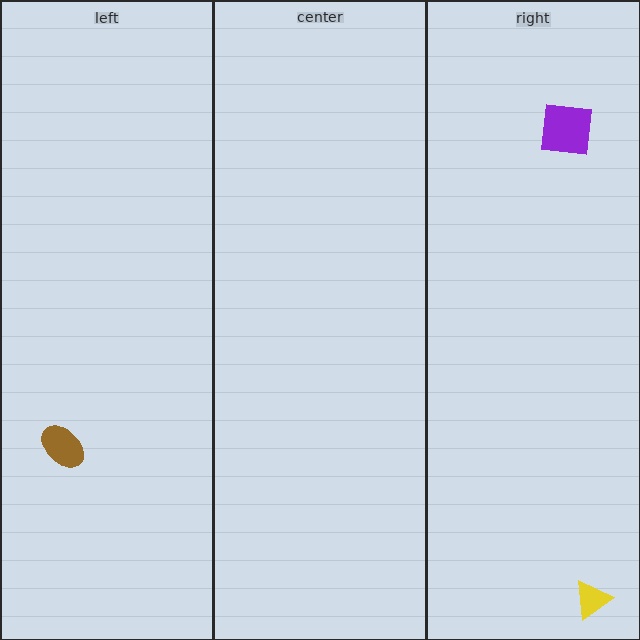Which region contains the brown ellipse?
The left region.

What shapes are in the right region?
The yellow triangle, the purple square.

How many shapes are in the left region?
1.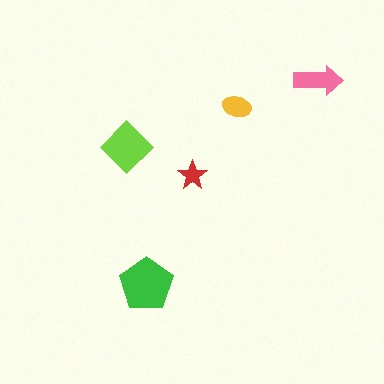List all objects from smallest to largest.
The red star, the yellow ellipse, the pink arrow, the lime diamond, the green pentagon.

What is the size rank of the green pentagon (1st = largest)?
1st.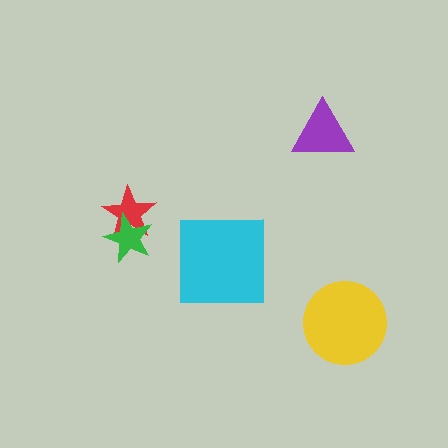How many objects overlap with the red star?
1 object overlaps with the red star.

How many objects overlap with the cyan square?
0 objects overlap with the cyan square.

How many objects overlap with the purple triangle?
0 objects overlap with the purple triangle.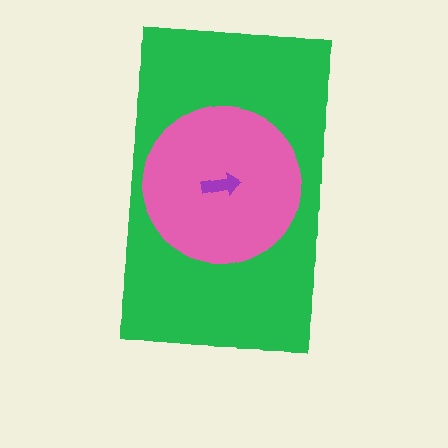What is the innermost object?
The purple arrow.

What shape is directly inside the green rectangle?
The pink circle.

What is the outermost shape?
The green rectangle.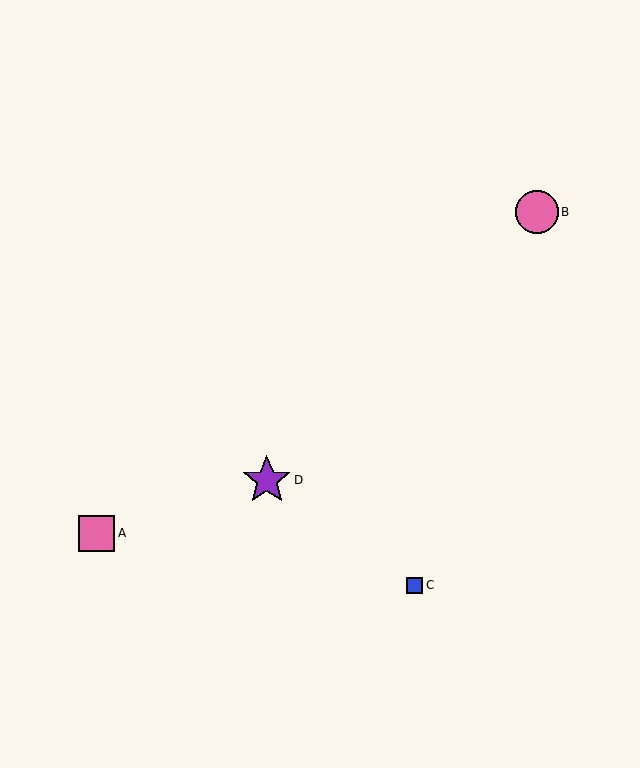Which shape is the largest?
The purple star (labeled D) is the largest.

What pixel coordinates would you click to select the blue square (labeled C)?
Click at (415, 585) to select the blue square C.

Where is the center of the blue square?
The center of the blue square is at (415, 585).